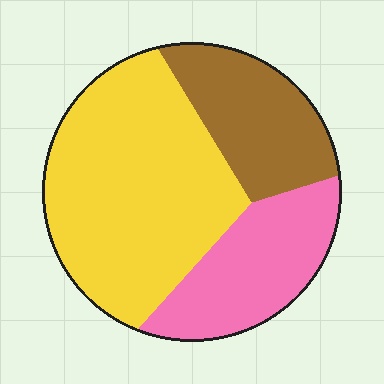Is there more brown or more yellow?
Yellow.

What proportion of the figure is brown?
Brown takes up about one quarter (1/4) of the figure.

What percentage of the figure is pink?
Pink takes up about one quarter (1/4) of the figure.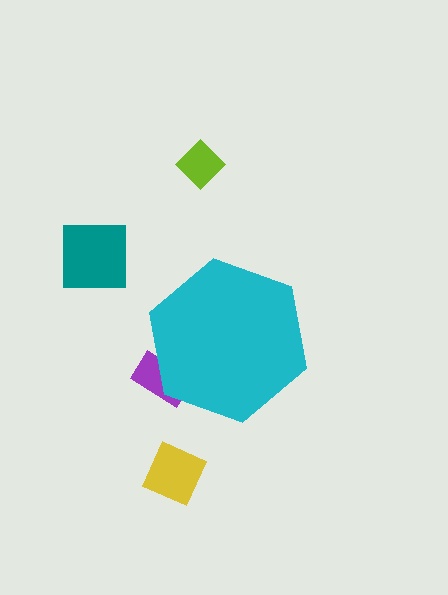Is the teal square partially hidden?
No, the teal square is fully visible.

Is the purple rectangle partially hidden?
Yes, the purple rectangle is partially hidden behind the cyan hexagon.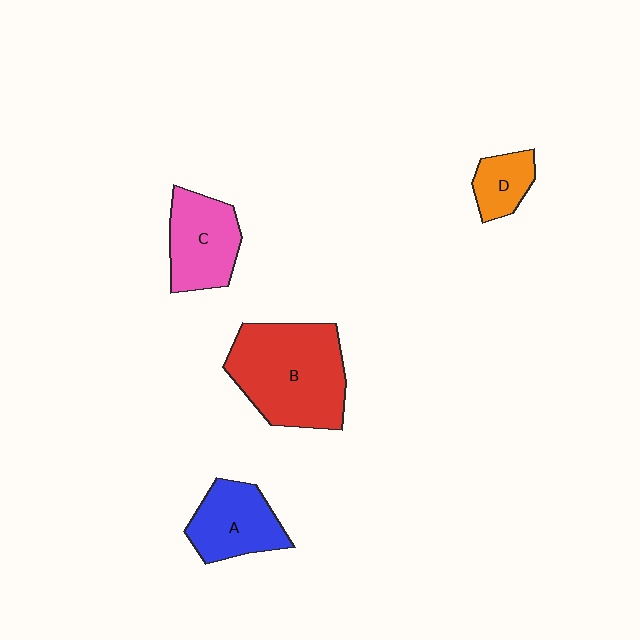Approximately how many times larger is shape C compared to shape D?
Approximately 1.9 times.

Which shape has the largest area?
Shape B (red).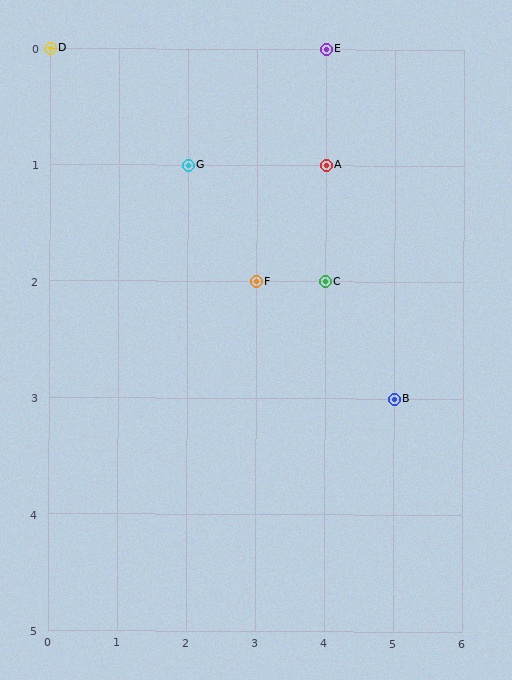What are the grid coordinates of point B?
Point B is at grid coordinates (5, 3).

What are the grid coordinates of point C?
Point C is at grid coordinates (4, 2).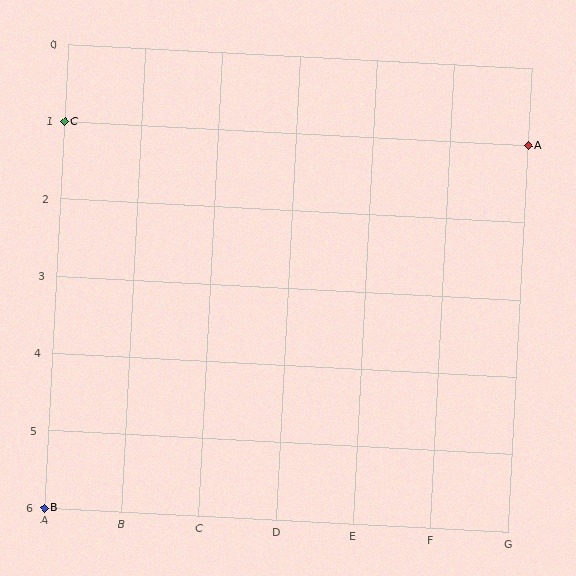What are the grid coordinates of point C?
Point C is at grid coordinates (A, 1).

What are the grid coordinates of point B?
Point B is at grid coordinates (A, 6).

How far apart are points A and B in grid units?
Points A and B are 6 columns and 5 rows apart (about 7.8 grid units diagonally).